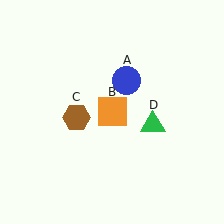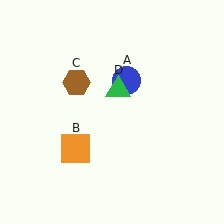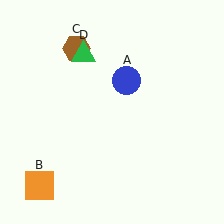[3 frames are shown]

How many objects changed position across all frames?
3 objects changed position: orange square (object B), brown hexagon (object C), green triangle (object D).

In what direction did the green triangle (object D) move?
The green triangle (object D) moved up and to the left.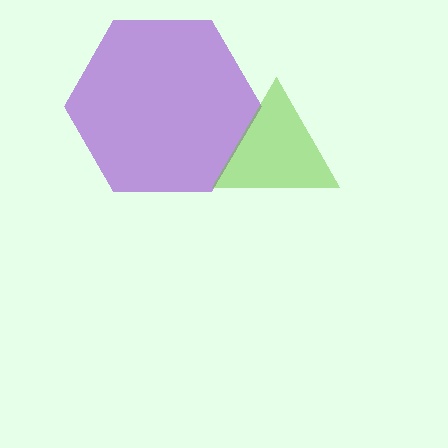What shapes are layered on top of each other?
The layered shapes are: a purple hexagon, a lime triangle.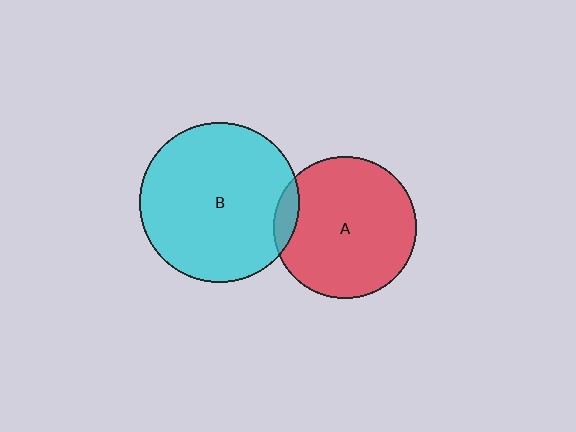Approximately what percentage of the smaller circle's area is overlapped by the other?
Approximately 10%.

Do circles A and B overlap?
Yes.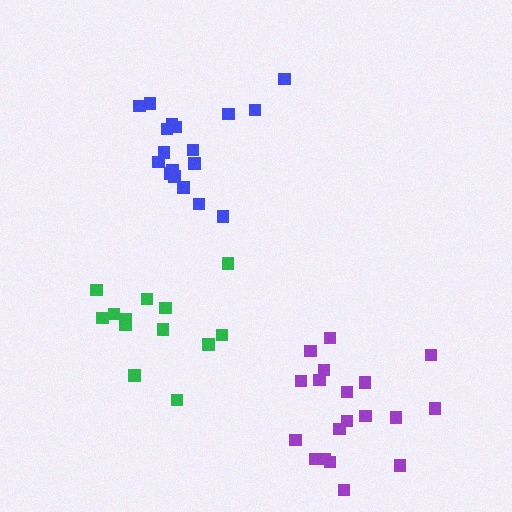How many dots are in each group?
Group 1: 19 dots, Group 2: 18 dots, Group 3: 13 dots (50 total).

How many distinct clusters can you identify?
There are 3 distinct clusters.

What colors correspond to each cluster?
The clusters are colored: purple, blue, green.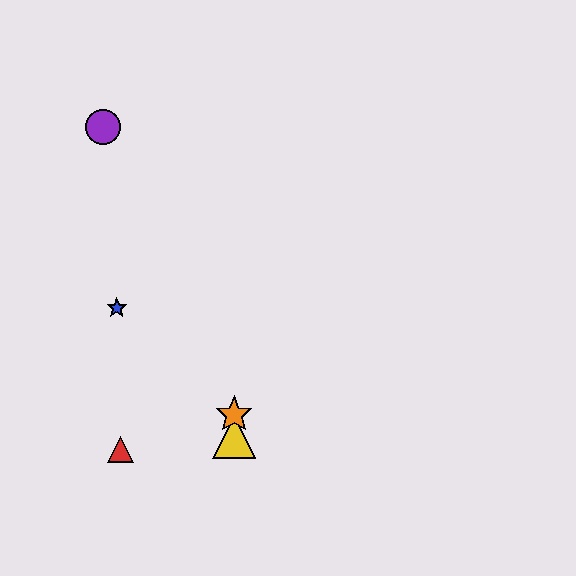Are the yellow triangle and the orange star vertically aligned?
Yes, both are at x≈234.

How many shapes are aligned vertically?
3 shapes (the green triangle, the yellow triangle, the orange star) are aligned vertically.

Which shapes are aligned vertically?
The green triangle, the yellow triangle, the orange star are aligned vertically.